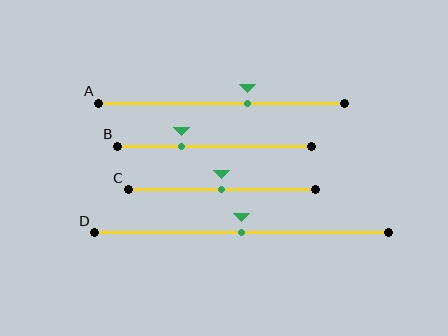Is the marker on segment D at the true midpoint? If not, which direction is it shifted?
Yes, the marker on segment D is at the true midpoint.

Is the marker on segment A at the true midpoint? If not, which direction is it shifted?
No, the marker on segment A is shifted to the right by about 11% of the segment length.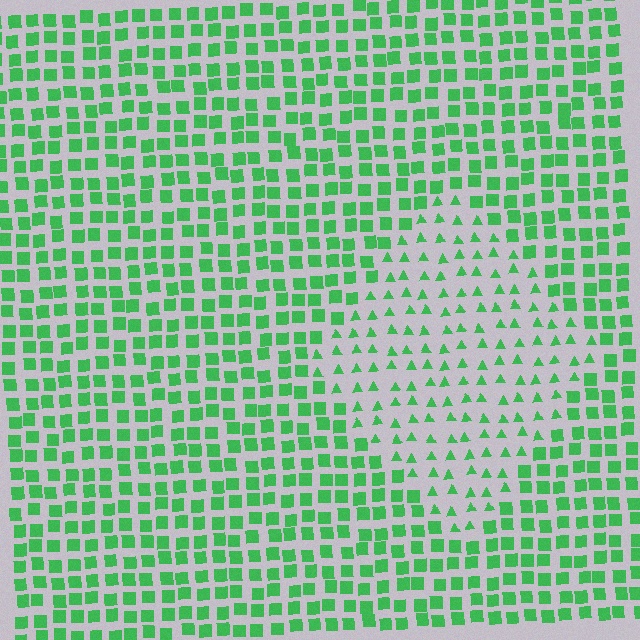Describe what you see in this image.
The image is filled with small green elements arranged in a uniform grid. A diamond-shaped region contains triangles, while the surrounding area contains squares. The boundary is defined purely by the change in element shape.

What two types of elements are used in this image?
The image uses triangles inside the diamond region and squares outside it.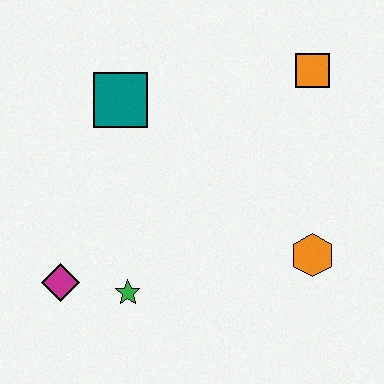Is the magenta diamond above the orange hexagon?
No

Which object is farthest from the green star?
The orange square is farthest from the green star.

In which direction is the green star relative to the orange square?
The green star is below the orange square.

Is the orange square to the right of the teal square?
Yes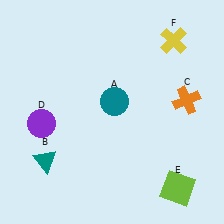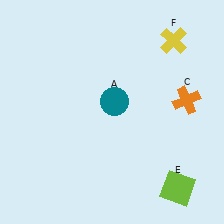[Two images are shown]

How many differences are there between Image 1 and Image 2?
There are 2 differences between the two images.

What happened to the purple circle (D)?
The purple circle (D) was removed in Image 2. It was in the bottom-left area of Image 1.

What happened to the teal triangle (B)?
The teal triangle (B) was removed in Image 2. It was in the bottom-left area of Image 1.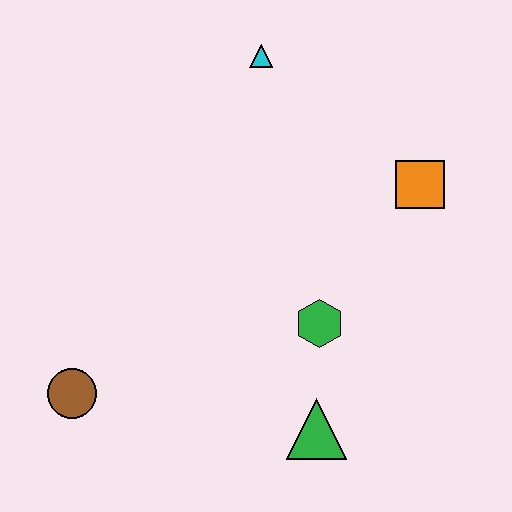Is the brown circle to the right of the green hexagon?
No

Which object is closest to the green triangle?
The green hexagon is closest to the green triangle.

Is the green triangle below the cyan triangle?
Yes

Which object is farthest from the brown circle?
The orange square is farthest from the brown circle.